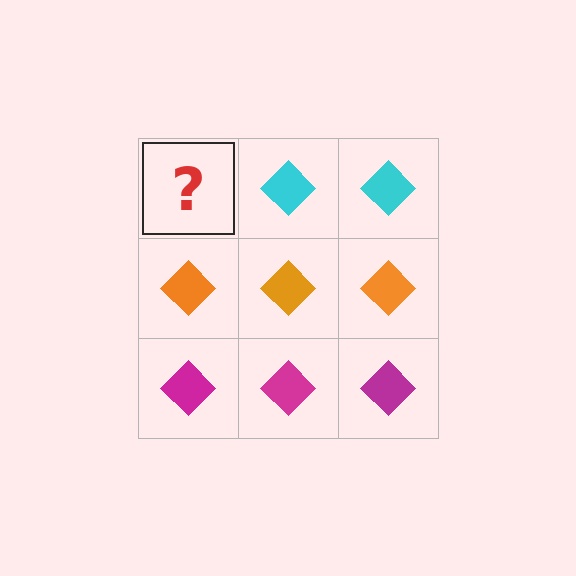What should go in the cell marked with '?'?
The missing cell should contain a cyan diamond.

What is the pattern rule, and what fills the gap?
The rule is that each row has a consistent color. The gap should be filled with a cyan diamond.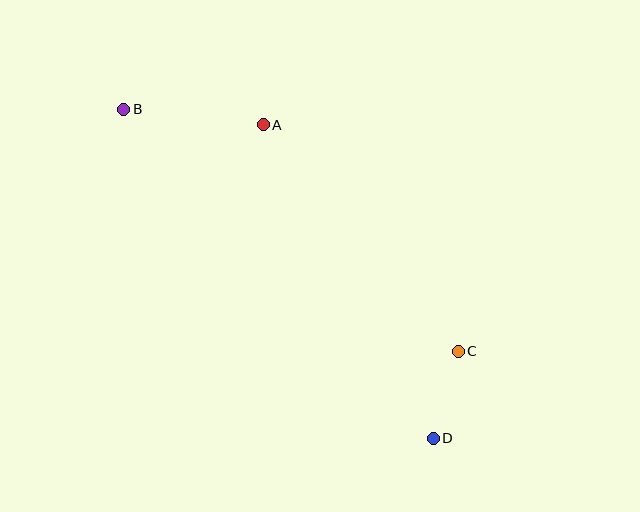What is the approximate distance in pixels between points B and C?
The distance between B and C is approximately 413 pixels.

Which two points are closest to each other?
Points C and D are closest to each other.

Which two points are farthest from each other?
Points B and D are farthest from each other.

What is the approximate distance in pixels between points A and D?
The distance between A and D is approximately 357 pixels.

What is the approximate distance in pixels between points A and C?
The distance between A and C is approximately 299 pixels.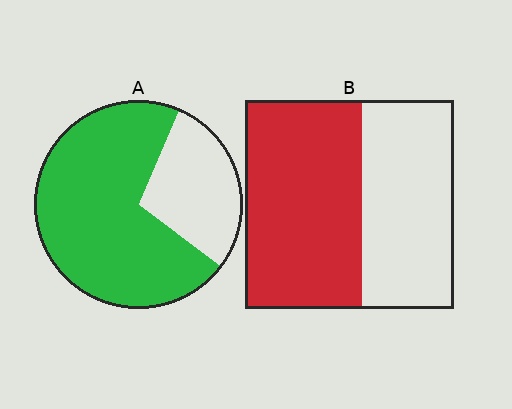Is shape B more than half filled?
Yes.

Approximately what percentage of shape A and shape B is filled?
A is approximately 70% and B is approximately 55%.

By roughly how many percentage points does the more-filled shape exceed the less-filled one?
By roughly 15 percentage points (A over B).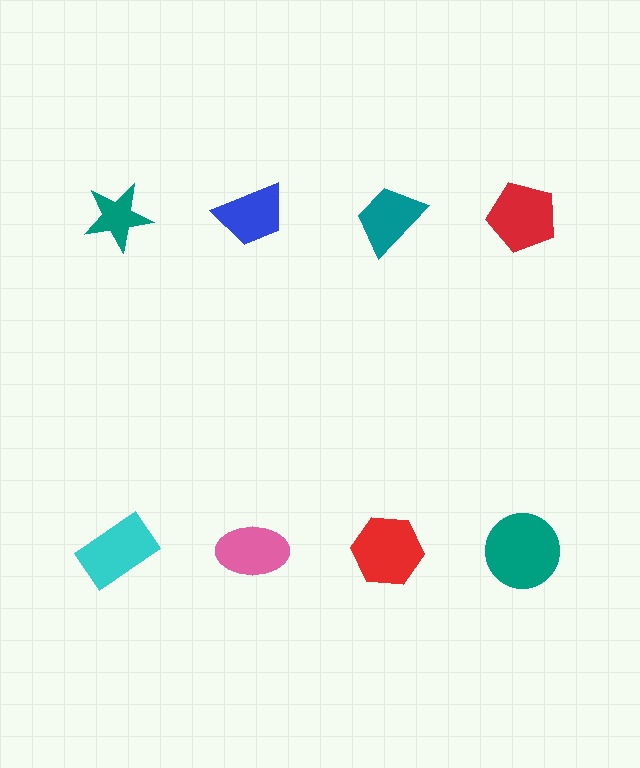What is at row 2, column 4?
A teal circle.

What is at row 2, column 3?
A red hexagon.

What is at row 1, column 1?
A teal star.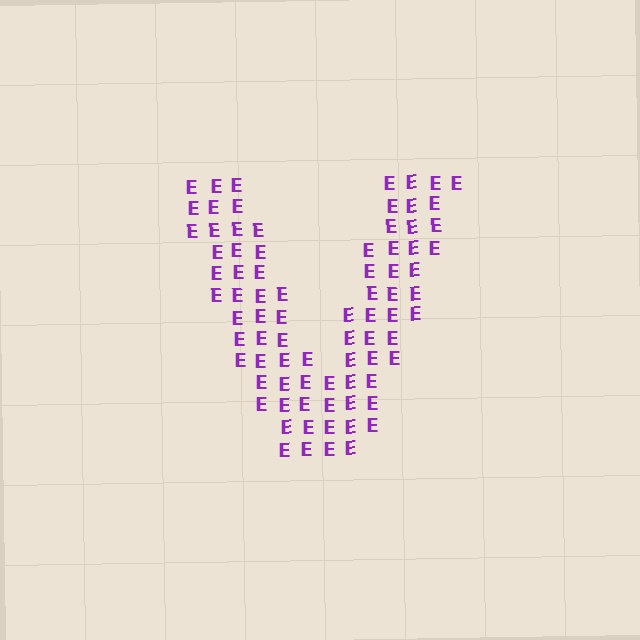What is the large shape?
The large shape is the letter V.